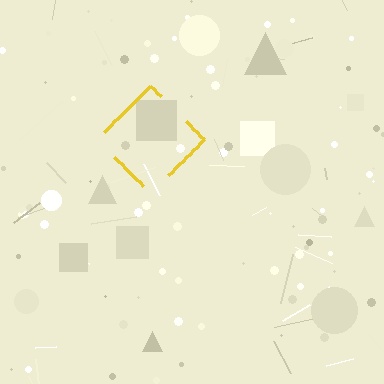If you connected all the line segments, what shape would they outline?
They would outline a diamond.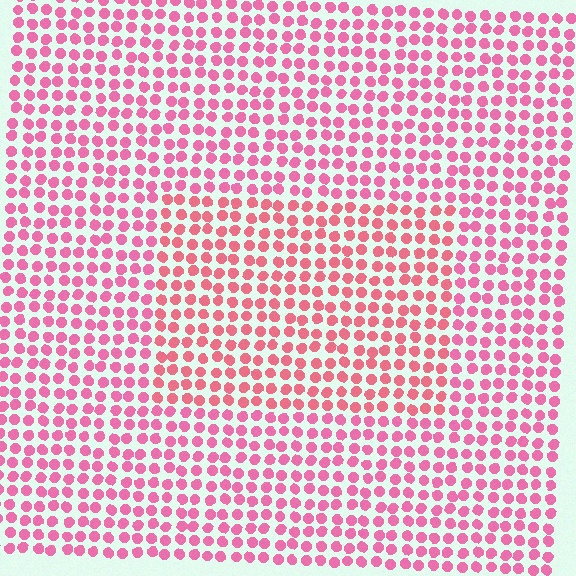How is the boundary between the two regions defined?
The boundary is defined purely by a slight shift in hue (about 18 degrees). Spacing, size, and orientation are identical on both sides.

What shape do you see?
I see a rectangle.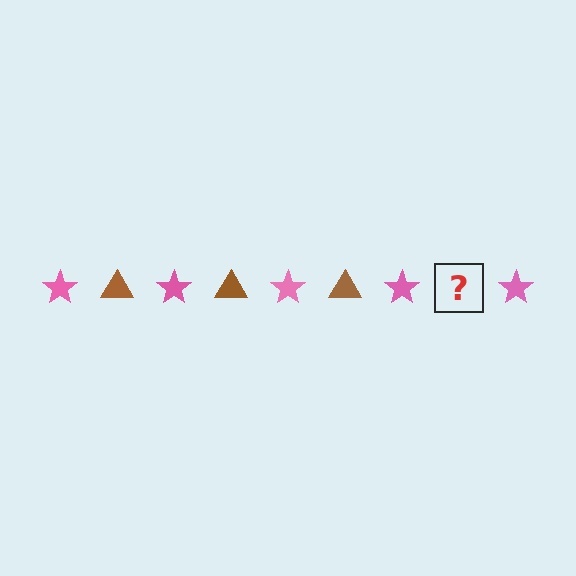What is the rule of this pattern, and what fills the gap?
The rule is that the pattern alternates between pink star and brown triangle. The gap should be filled with a brown triangle.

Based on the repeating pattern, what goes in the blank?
The blank should be a brown triangle.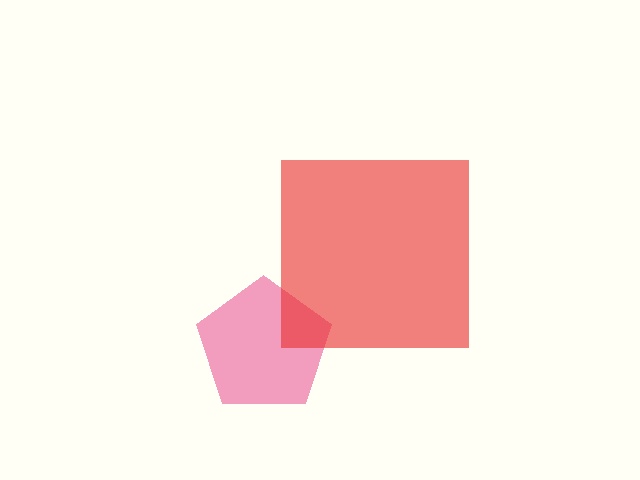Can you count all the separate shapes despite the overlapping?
Yes, there are 2 separate shapes.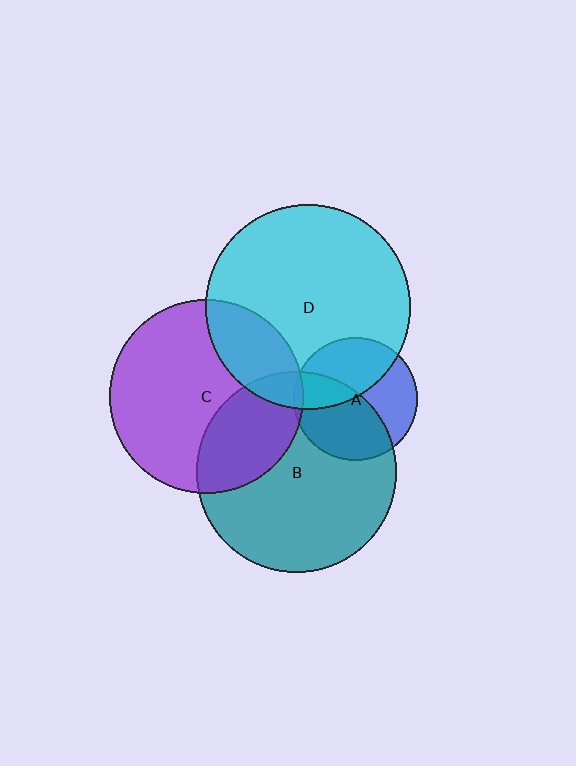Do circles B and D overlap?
Yes.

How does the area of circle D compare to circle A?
Approximately 2.7 times.